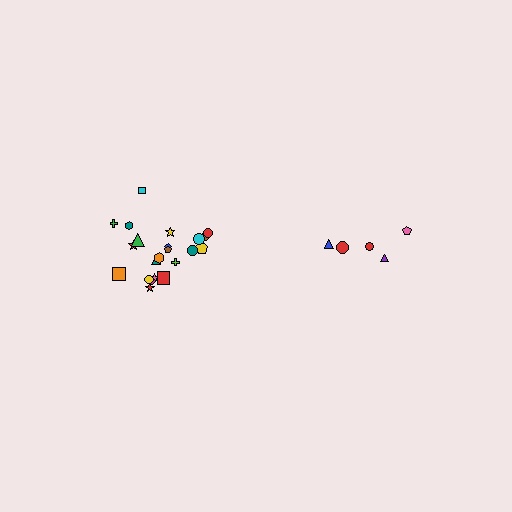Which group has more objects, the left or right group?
The left group.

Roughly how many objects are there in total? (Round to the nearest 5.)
Roughly 25 objects in total.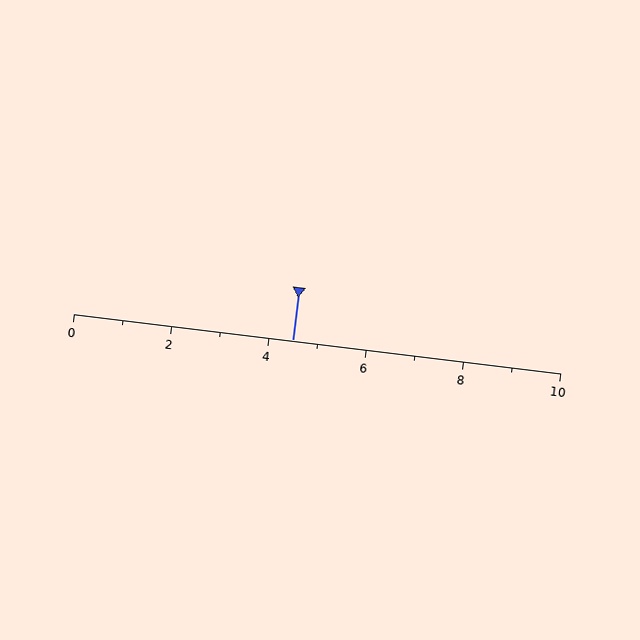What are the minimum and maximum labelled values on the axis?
The axis runs from 0 to 10.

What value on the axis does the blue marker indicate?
The marker indicates approximately 4.5.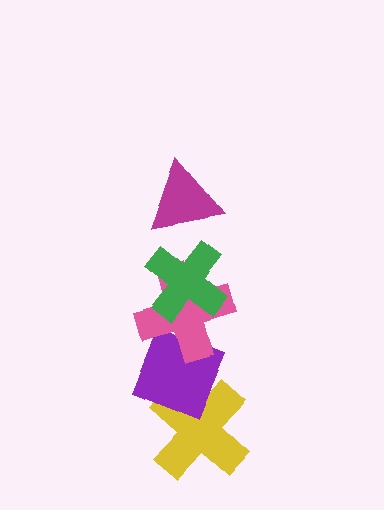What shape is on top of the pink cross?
The green cross is on top of the pink cross.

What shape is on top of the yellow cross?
The purple diamond is on top of the yellow cross.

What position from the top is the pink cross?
The pink cross is 3rd from the top.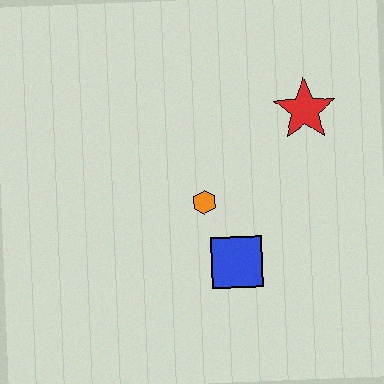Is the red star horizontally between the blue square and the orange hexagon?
No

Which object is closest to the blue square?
The orange hexagon is closest to the blue square.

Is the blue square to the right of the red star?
No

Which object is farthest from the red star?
The blue square is farthest from the red star.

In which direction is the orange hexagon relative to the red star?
The orange hexagon is to the left of the red star.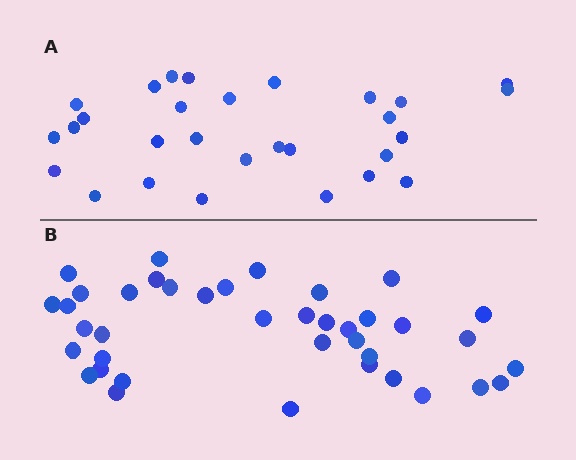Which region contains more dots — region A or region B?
Region B (the bottom region) has more dots.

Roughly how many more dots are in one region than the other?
Region B has roughly 10 or so more dots than region A.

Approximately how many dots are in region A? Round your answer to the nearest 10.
About 30 dots. (The exact count is 29, which rounds to 30.)